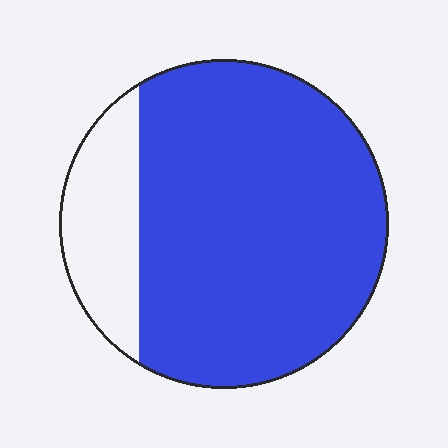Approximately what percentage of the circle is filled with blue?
Approximately 80%.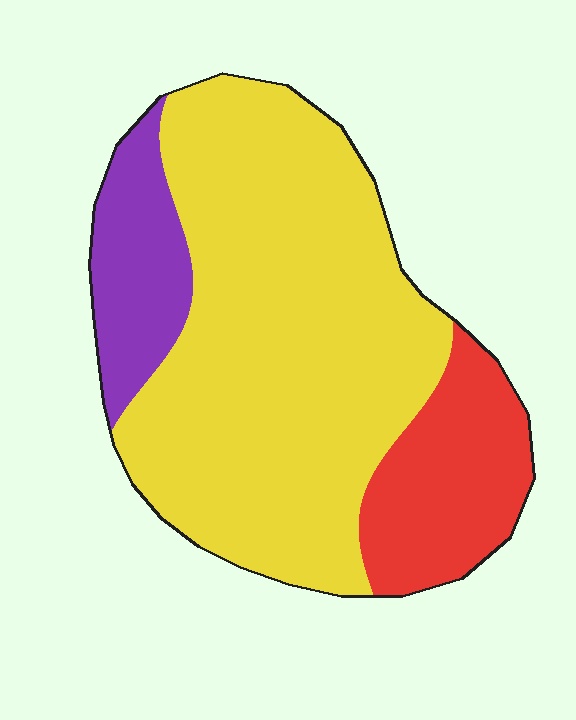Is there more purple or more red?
Red.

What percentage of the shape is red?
Red covers 18% of the shape.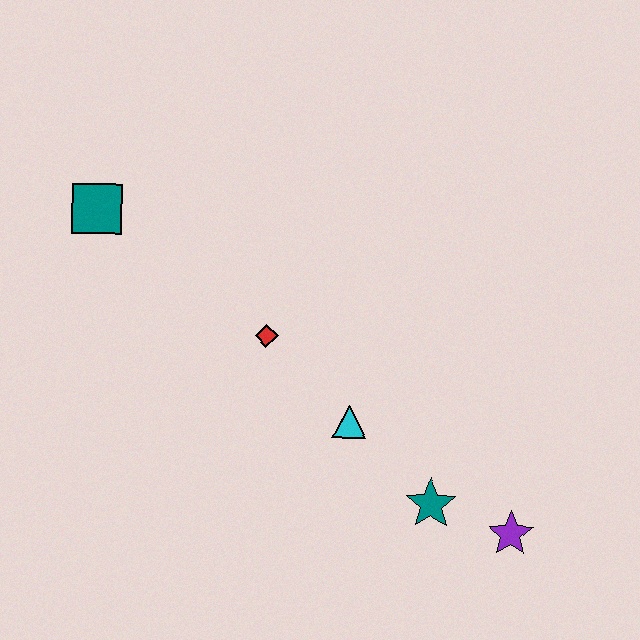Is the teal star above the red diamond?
No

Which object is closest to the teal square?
The red diamond is closest to the teal square.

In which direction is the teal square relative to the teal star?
The teal square is to the left of the teal star.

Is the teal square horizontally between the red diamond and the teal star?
No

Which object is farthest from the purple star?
The teal square is farthest from the purple star.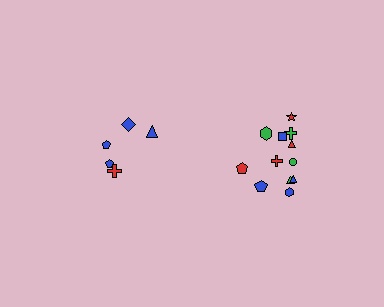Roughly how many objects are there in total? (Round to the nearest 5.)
Roughly 15 objects in total.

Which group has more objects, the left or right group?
The right group.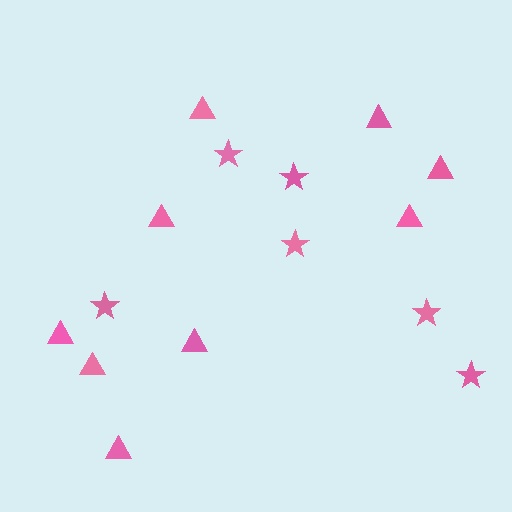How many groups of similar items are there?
There are 2 groups: one group of triangles (9) and one group of stars (6).